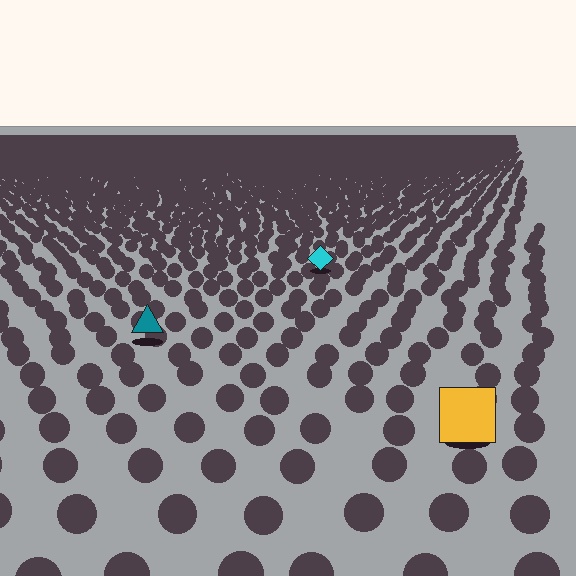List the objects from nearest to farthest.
From nearest to farthest: the yellow square, the teal triangle, the cyan diamond.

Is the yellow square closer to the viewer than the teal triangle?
Yes. The yellow square is closer — you can tell from the texture gradient: the ground texture is coarser near it.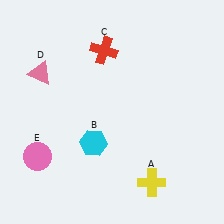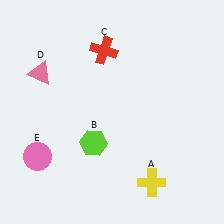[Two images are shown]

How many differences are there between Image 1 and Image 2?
There is 1 difference between the two images.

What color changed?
The hexagon (B) changed from cyan in Image 1 to lime in Image 2.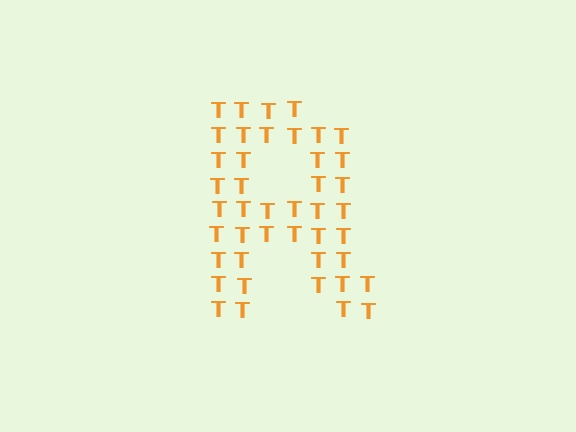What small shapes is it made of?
It is made of small letter T's.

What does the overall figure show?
The overall figure shows the letter R.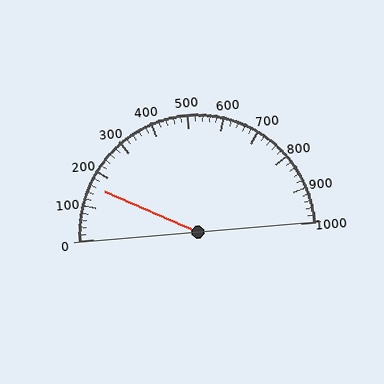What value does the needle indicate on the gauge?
The needle indicates approximately 160.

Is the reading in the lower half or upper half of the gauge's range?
The reading is in the lower half of the range (0 to 1000).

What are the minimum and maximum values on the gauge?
The gauge ranges from 0 to 1000.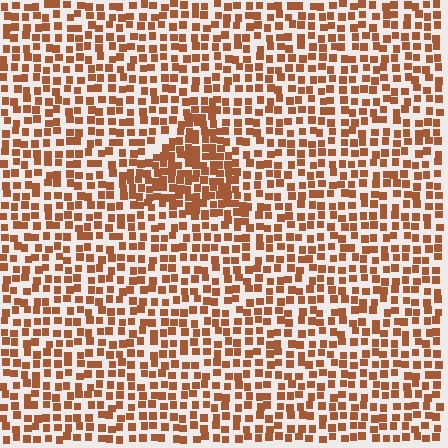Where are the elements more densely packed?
The elements are more densely packed inside the triangle boundary.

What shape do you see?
I see a triangle.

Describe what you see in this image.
The image contains small brown elements arranged at two different densities. A triangle-shaped region is visible where the elements are more densely packed than the surrounding area.